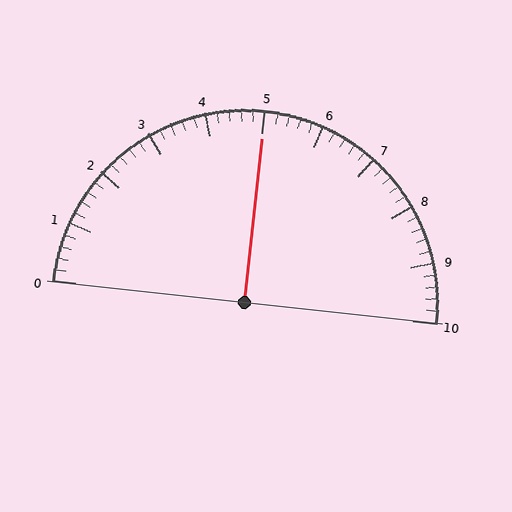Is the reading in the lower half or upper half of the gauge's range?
The reading is in the upper half of the range (0 to 10).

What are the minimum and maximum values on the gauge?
The gauge ranges from 0 to 10.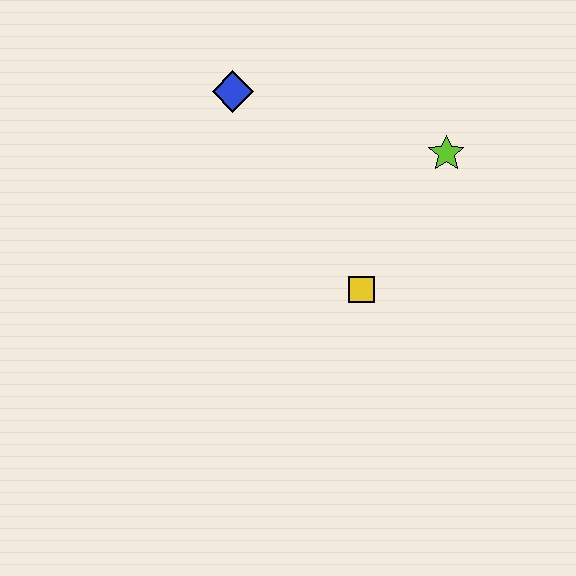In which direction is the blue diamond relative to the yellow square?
The blue diamond is above the yellow square.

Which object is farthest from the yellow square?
The blue diamond is farthest from the yellow square.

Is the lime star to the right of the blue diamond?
Yes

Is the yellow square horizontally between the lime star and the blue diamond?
Yes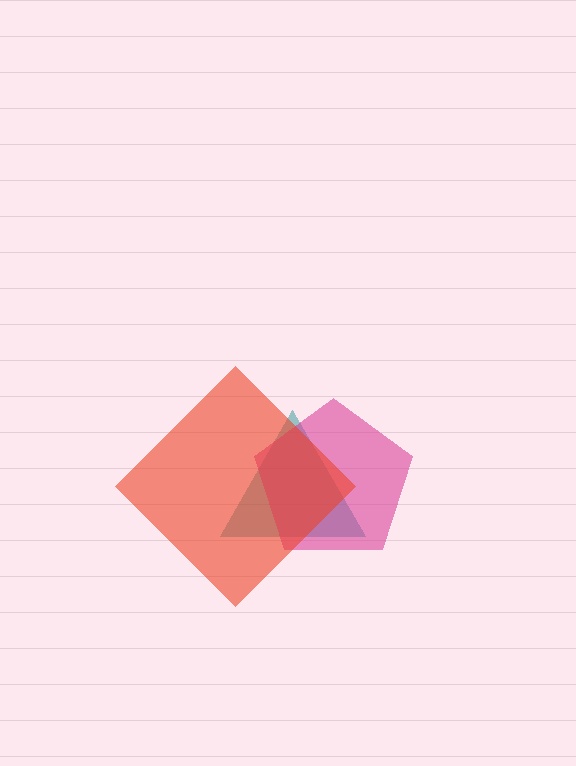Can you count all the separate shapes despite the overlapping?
Yes, there are 3 separate shapes.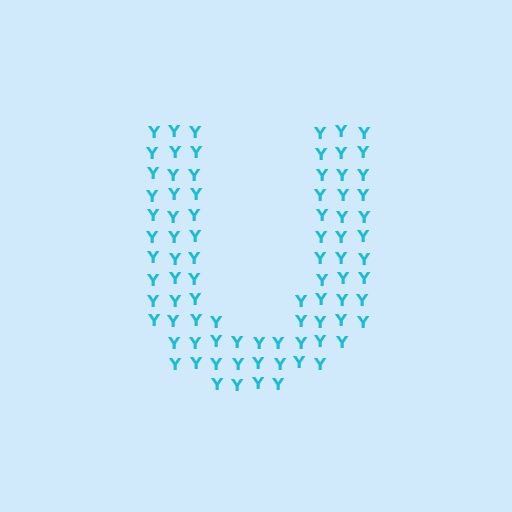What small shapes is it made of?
It is made of small letter Y's.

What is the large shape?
The large shape is the letter U.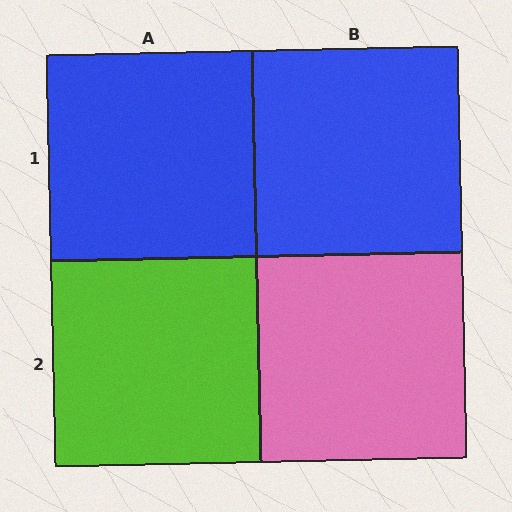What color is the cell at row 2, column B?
Pink.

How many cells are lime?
1 cell is lime.